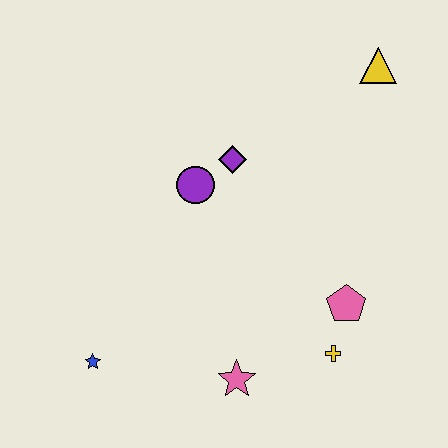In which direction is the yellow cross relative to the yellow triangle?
The yellow cross is below the yellow triangle.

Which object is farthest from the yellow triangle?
The blue star is farthest from the yellow triangle.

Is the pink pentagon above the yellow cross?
Yes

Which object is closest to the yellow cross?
The pink pentagon is closest to the yellow cross.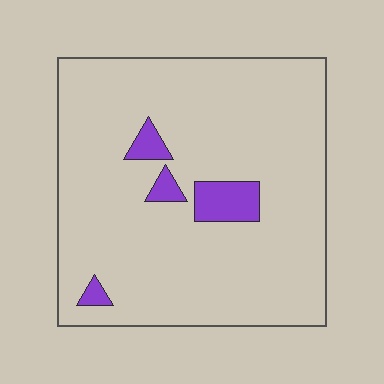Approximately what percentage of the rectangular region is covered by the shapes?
Approximately 5%.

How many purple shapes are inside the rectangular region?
4.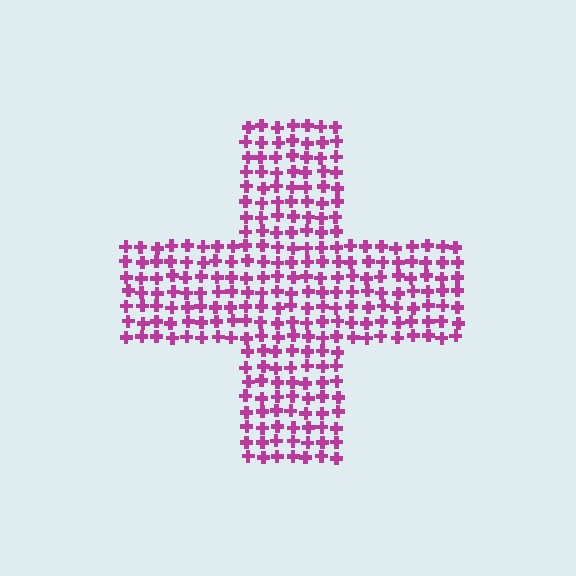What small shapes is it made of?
It is made of small crosses.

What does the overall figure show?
The overall figure shows a cross.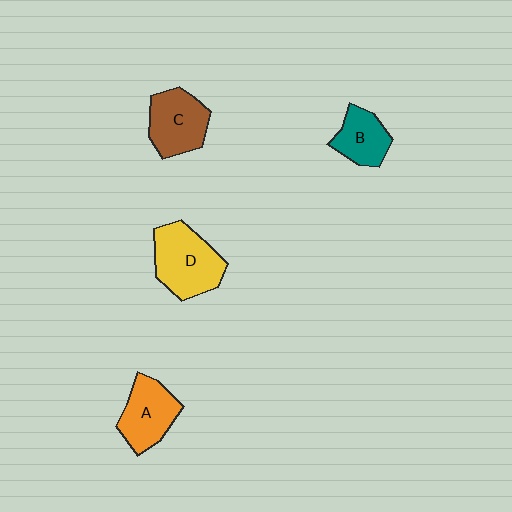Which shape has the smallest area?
Shape B (teal).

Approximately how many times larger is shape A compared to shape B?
Approximately 1.3 times.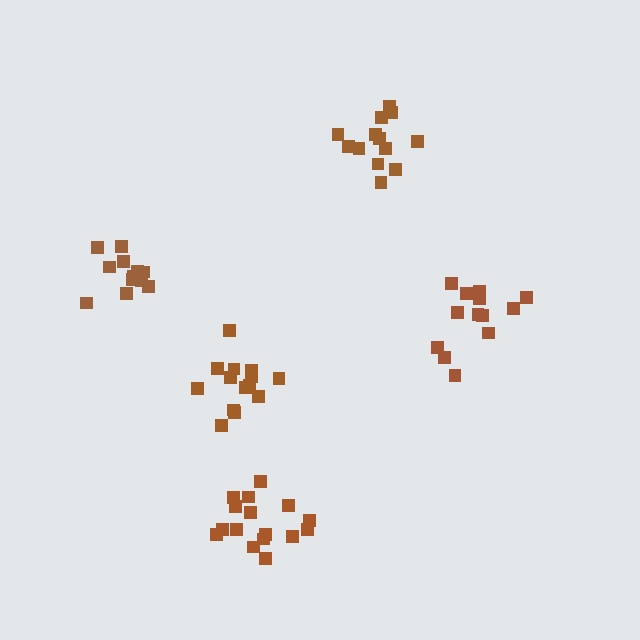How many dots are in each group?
Group 1: 13 dots, Group 2: 14 dots, Group 3: 13 dots, Group 4: 14 dots, Group 5: 16 dots (70 total).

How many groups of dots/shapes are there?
There are 5 groups.